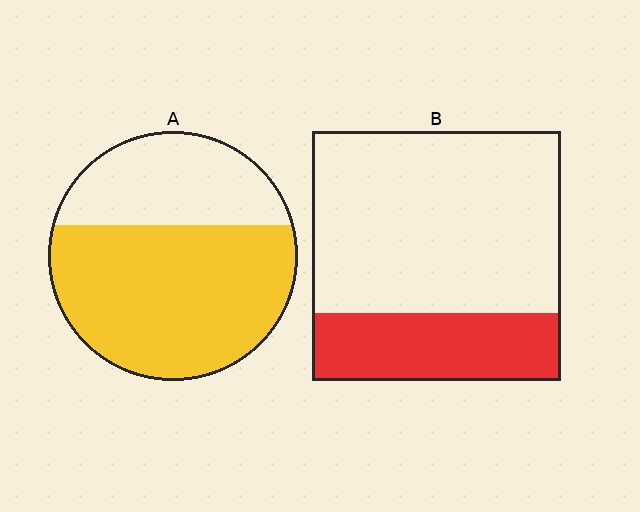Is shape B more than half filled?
No.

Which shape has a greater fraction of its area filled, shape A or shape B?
Shape A.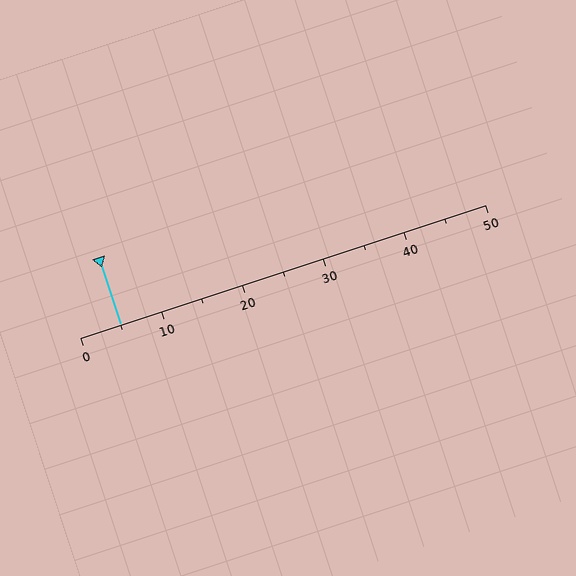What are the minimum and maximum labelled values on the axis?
The axis runs from 0 to 50.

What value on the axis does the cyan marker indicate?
The marker indicates approximately 5.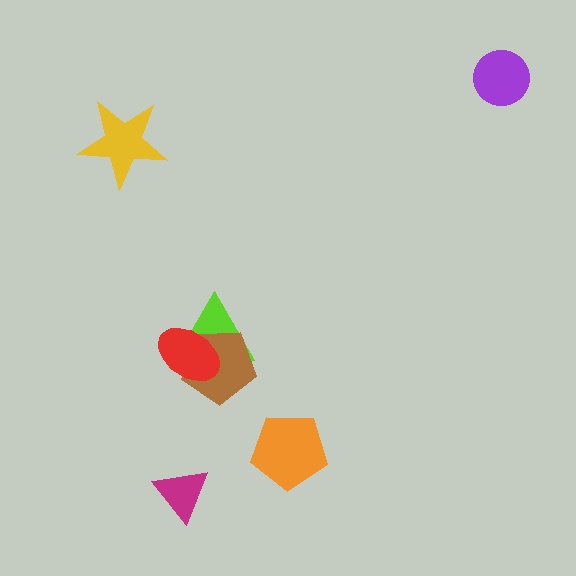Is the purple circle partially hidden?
No, no other shape covers it.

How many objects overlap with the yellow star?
0 objects overlap with the yellow star.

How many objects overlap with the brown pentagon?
2 objects overlap with the brown pentagon.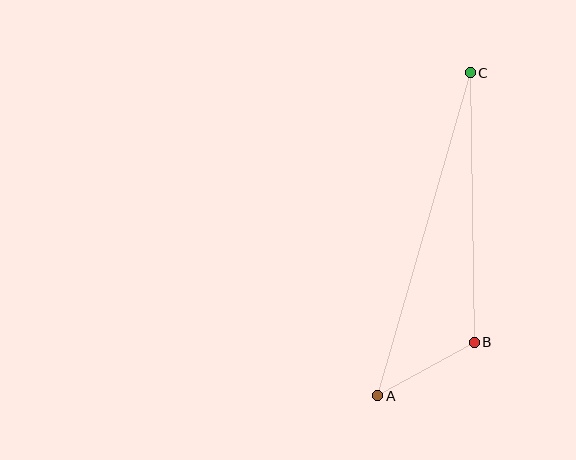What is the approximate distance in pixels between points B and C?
The distance between B and C is approximately 270 pixels.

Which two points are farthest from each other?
Points A and C are farthest from each other.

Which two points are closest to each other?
Points A and B are closest to each other.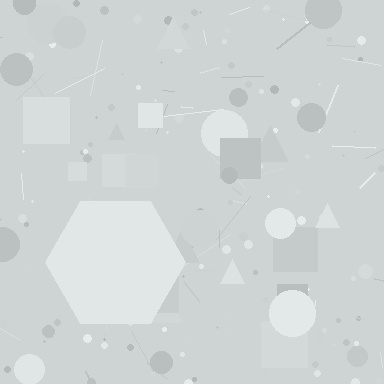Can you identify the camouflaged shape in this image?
The camouflaged shape is a hexagon.